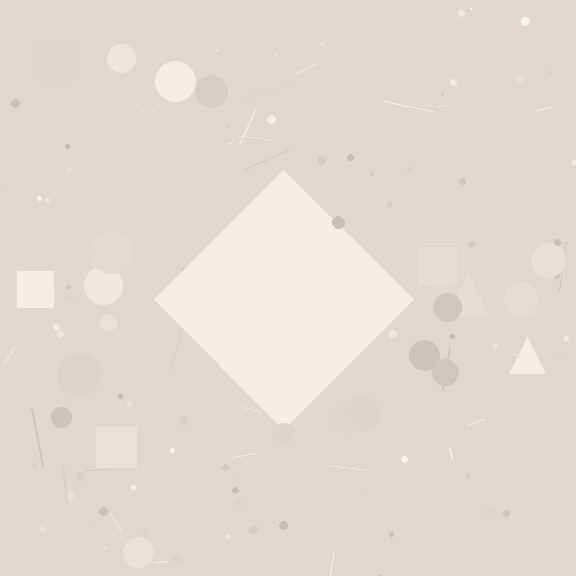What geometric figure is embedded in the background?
A diamond is embedded in the background.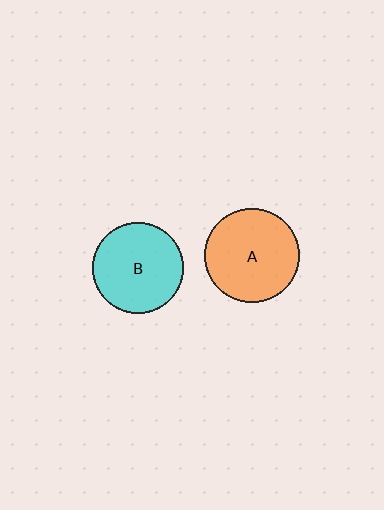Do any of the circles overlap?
No, none of the circles overlap.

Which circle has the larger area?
Circle A (orange).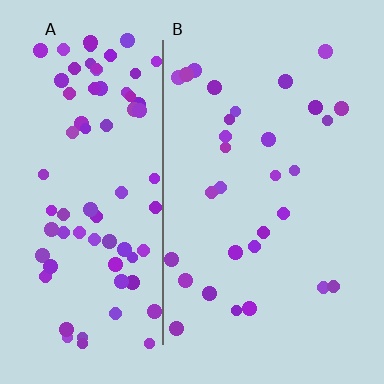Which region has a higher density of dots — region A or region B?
A (the left).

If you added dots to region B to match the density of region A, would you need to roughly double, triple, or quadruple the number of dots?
Approximately triple.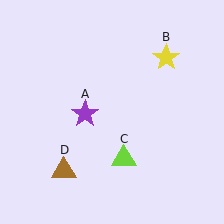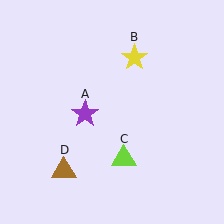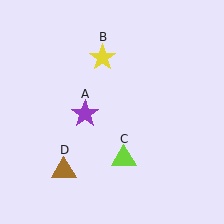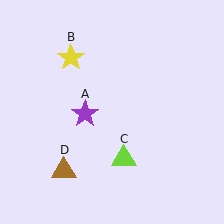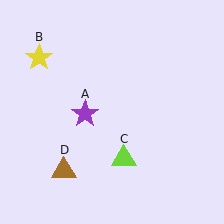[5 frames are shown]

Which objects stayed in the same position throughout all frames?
Purple star (object A) and lime triangle (object C) and brown triangle (object D) remained stationary.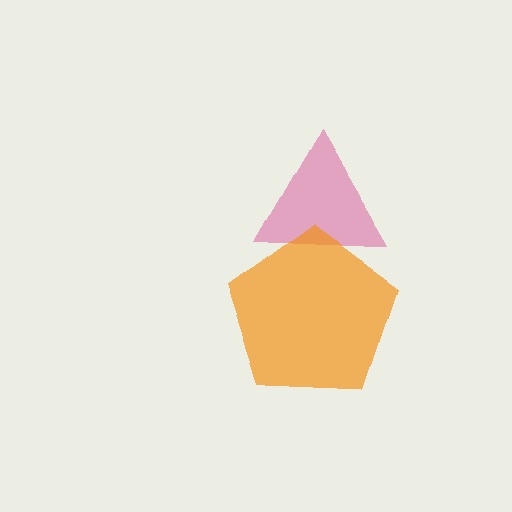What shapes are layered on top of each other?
The layered shapes are: a pink triangle, an orange pentagon.